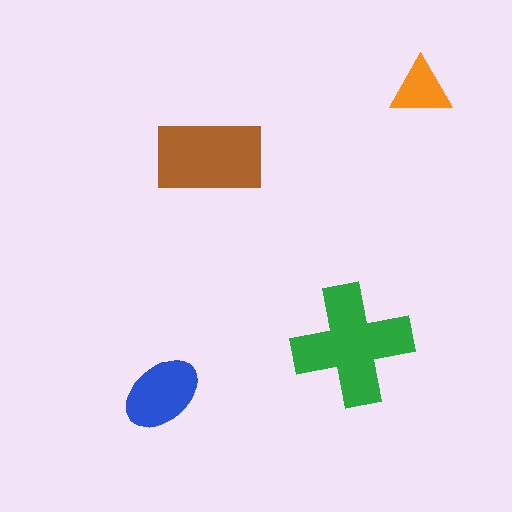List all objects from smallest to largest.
The orange triangle, the blue ellipse, the brown rectangle, the green cross.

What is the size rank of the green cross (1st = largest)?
1st.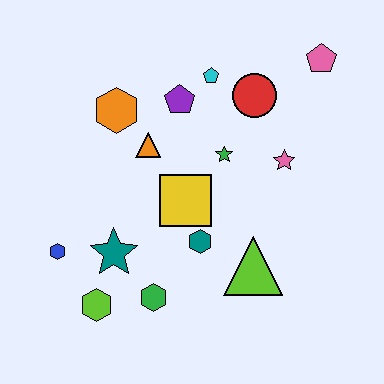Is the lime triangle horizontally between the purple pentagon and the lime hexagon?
No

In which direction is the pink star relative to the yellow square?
The pink star is to the right of the yellow square.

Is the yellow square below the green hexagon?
No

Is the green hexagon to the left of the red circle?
Yes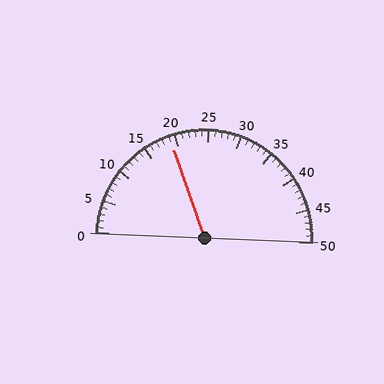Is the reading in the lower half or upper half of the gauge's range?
The reading is in the lower half of the range (0 to 50).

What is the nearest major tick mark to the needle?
The nearest major tick mark is 20.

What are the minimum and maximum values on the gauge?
The gauge ranges from 0 to 50.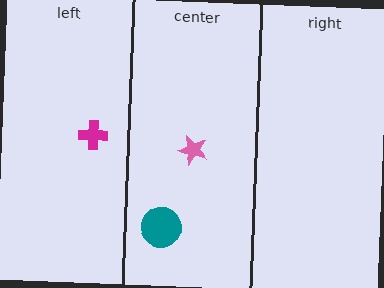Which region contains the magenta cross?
The left region.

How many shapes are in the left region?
1.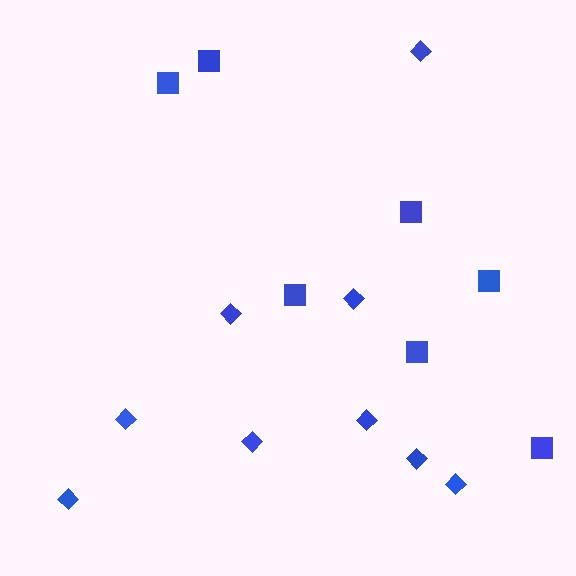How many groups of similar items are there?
There are 2 groups: one group of diamonds (9) and one group of squares (7).